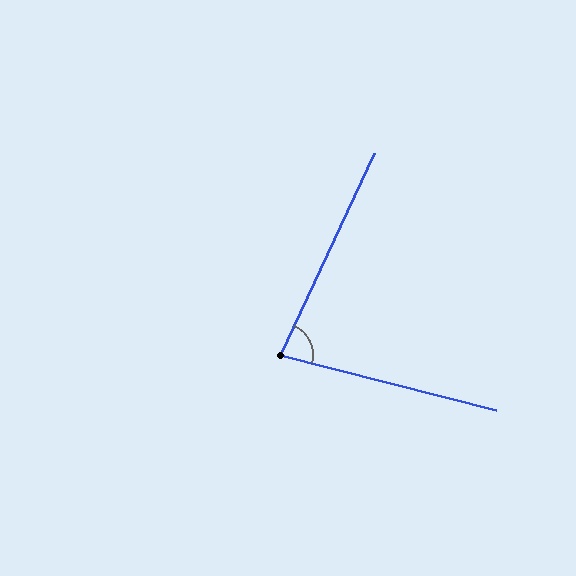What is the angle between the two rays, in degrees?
Approximately 80 degrees.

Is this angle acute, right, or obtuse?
It is acute.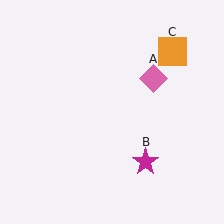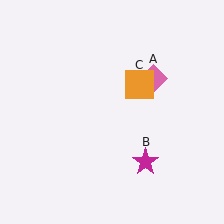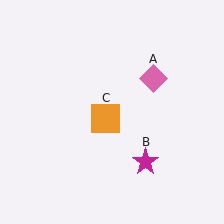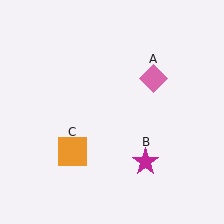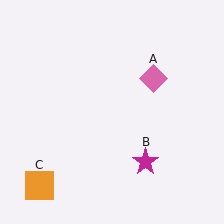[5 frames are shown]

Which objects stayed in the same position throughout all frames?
Pink diamond (object A) and magenta star (object B) remained stationary.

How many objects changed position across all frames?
1 object changed position: orange square (object C).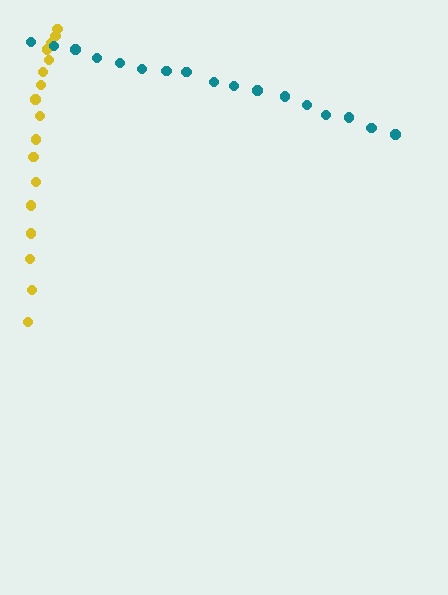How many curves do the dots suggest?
There are 2 distinct paths.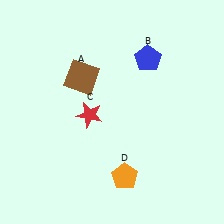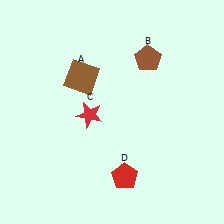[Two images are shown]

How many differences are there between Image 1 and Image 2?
There are 2 differences between the two images.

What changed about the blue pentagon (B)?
In Image 1, B is blue. In Image 2, it changed to brown.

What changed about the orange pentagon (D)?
In Image 1, D is orange. In Image 2, it changed to red.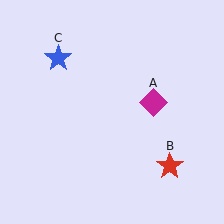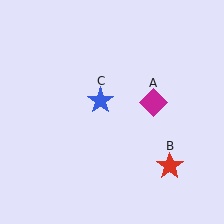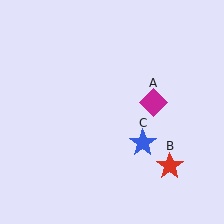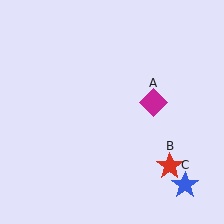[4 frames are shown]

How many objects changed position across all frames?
1 object changed position: blue star (object C).